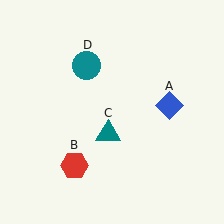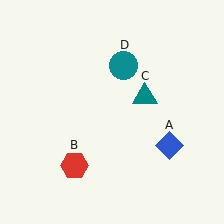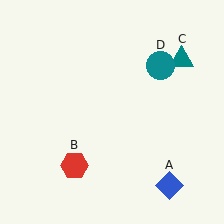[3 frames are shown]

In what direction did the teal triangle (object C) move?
The teal triangle (object C) moved up and to the right.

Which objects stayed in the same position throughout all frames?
Red hexagon (object B) remained stationary.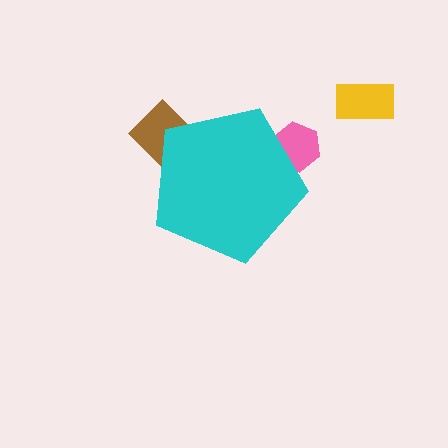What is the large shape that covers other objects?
A cyan pentagon.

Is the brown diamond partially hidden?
Yes, the brown diamond is partially hidden behind the cyan pentagon.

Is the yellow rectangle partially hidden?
No, the yellow rectangle is fully visible.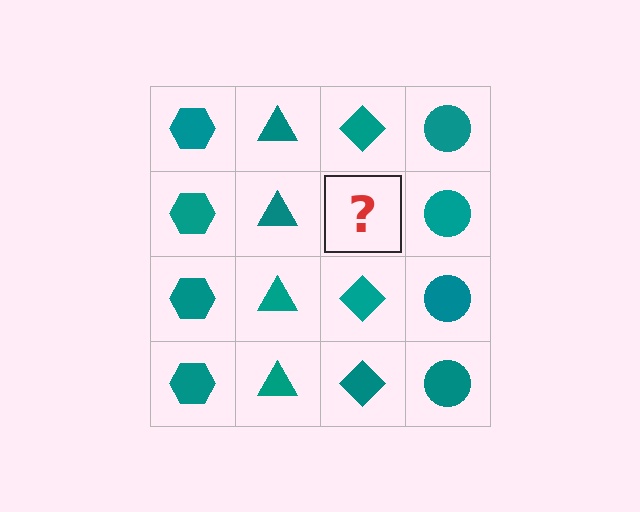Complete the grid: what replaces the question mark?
The question mark should be replaced with a teal diamond.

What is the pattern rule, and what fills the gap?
The rule is that each column has a consistent shape. The gap should be filled with a teal diamond.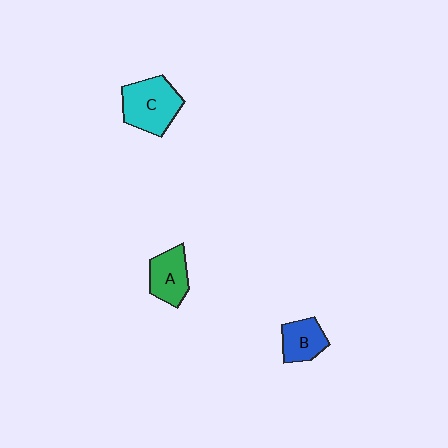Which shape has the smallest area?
Shape B (blue).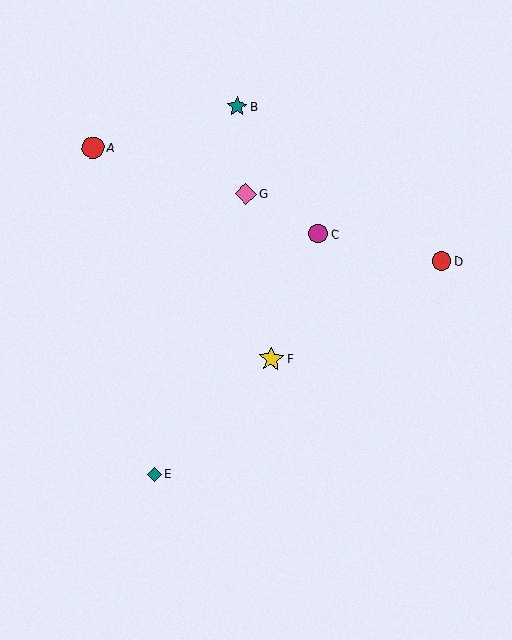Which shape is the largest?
The yellow star (labeled F) is the largest.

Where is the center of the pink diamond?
The center of the pink diamond is at (246, 194).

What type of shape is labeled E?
Shape E is a teal diamond.